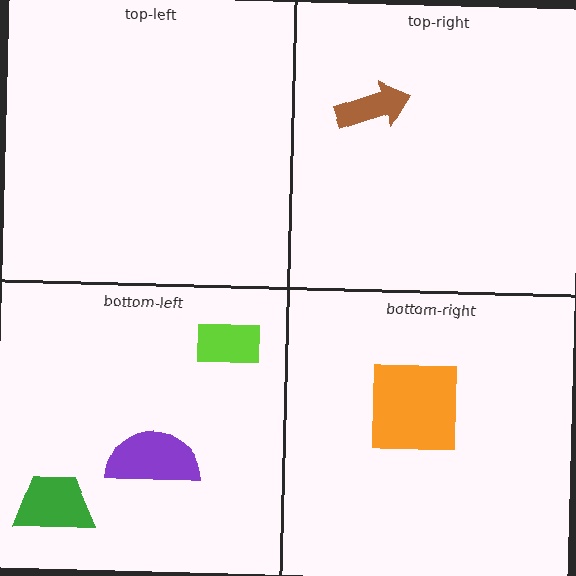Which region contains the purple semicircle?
The bottom-left region.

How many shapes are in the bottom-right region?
1.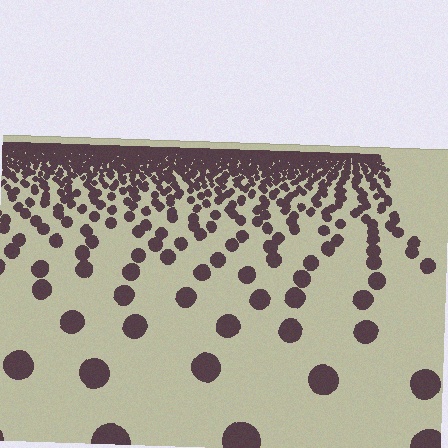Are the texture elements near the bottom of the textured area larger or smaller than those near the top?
Larger. Near the bottom, elements are closer to the viewer and appear at a bigger on-screen size.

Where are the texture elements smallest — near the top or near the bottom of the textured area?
Near the top.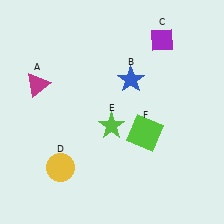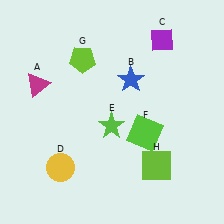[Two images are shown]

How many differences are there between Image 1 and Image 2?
There are 2 differences between the two images.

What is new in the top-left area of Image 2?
A lime pentagon (G) was added in the top-left area of Image 2.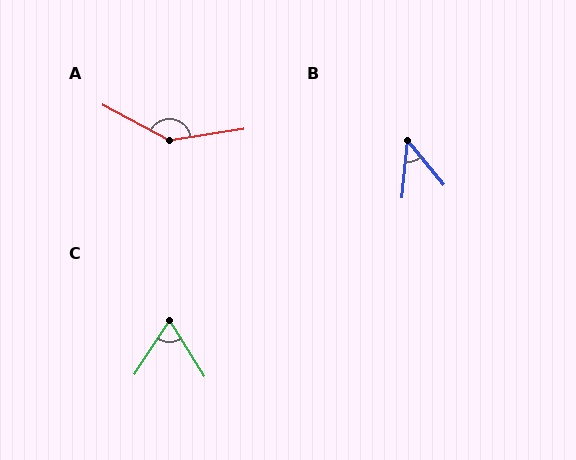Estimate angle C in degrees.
Approximately 65 degrees.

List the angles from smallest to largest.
B (45°), C (65°), A (143°).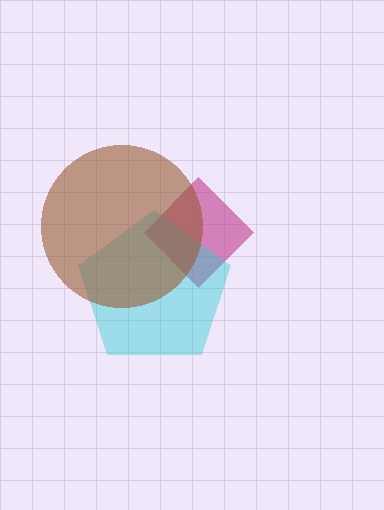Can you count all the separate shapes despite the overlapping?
Yes, there are 3 separate shapes.